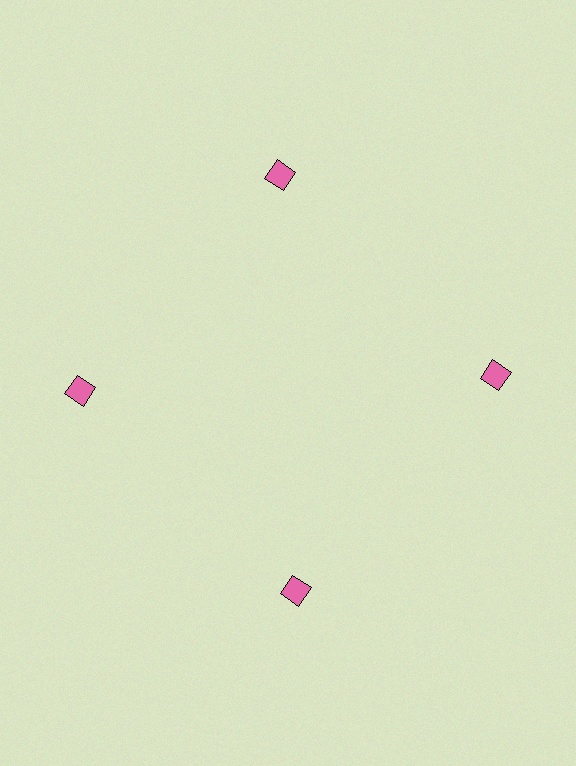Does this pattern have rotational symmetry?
Yes, this pattern has 4-fold rotational symmetry. It looks the same after rotating 90 degrees around the center.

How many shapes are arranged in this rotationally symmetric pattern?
There are 4 shapes, arranged in 4 groups of 1.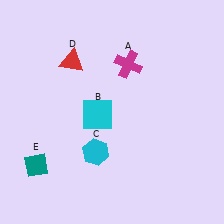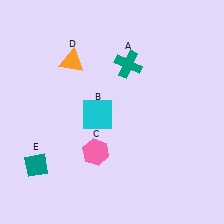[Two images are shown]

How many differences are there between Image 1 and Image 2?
There are 3 differences between the two images.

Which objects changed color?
A changed from magenta to teal. C changed from cyan to pink. D changed from red to orange.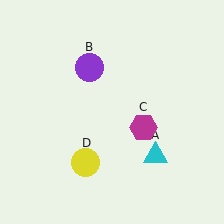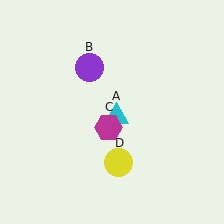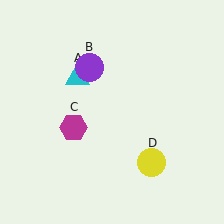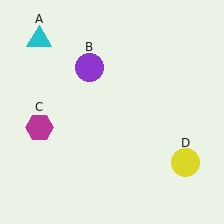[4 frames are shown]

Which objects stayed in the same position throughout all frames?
Purple circle (object B) remained stationary.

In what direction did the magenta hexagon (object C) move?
The magenta hexagon (object C) moved left.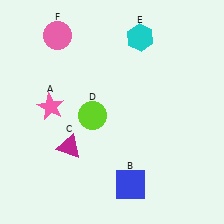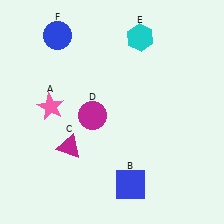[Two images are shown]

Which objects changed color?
D changed from lime to magenta. F changed from pink to blue.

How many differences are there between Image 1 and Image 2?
There are 2 differences between the two images.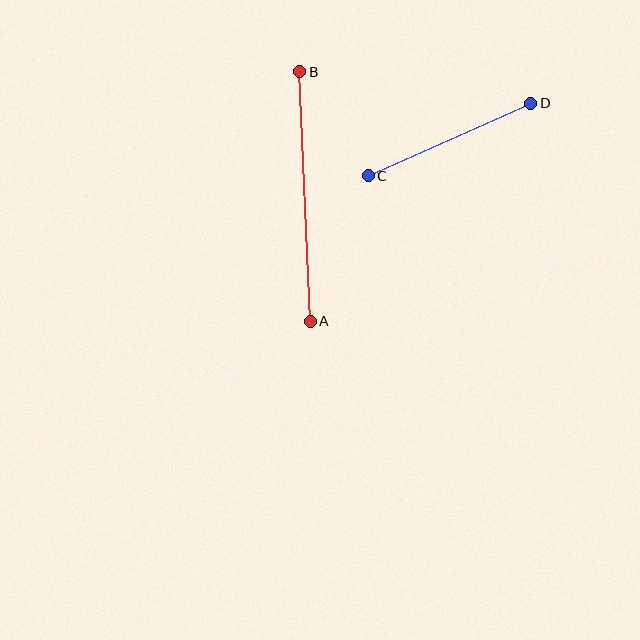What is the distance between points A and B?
The distance is approximately 249 pixels.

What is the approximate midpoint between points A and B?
The midpoint is at approximately (305, 196) pixels.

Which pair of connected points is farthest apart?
Points A and B are farthest apart.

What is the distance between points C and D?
The distance is approximately 178 pixels.